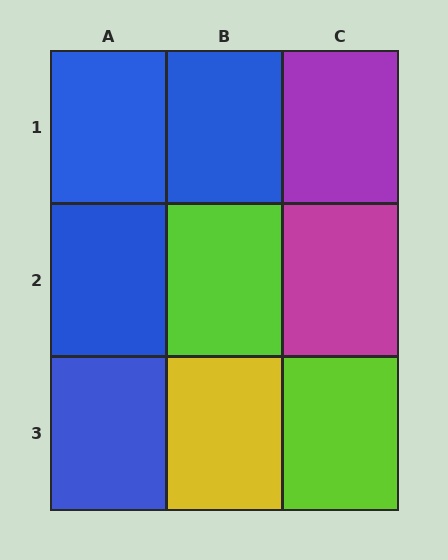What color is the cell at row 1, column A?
Blue.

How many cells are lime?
2 cells are lime.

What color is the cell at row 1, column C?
Purple.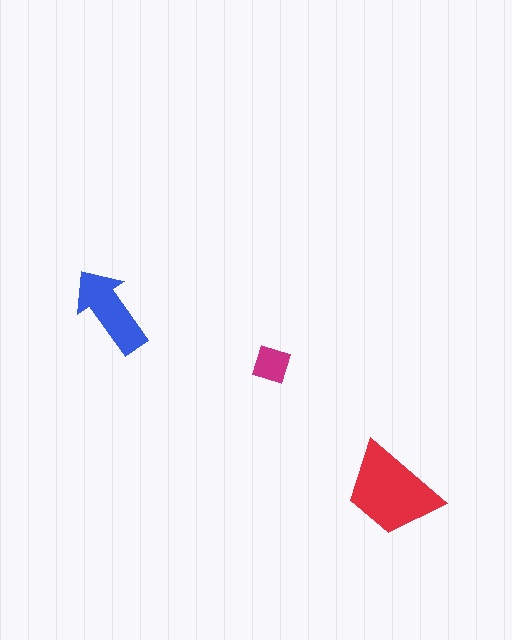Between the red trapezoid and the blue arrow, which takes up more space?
The red trapezoid.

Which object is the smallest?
The magenta square.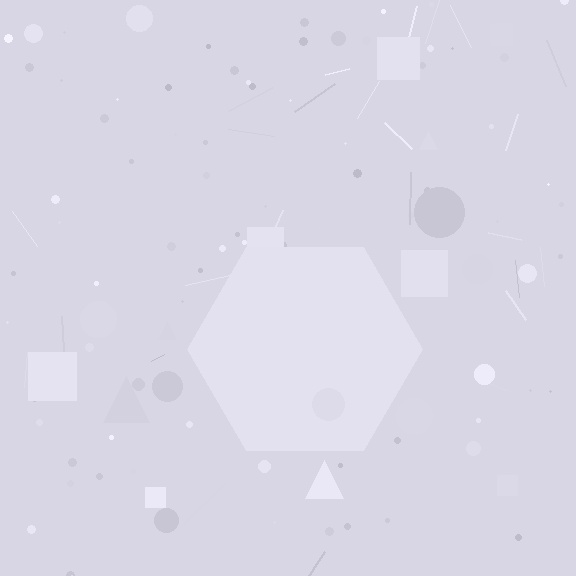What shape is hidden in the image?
A hexagon is hidden in the image.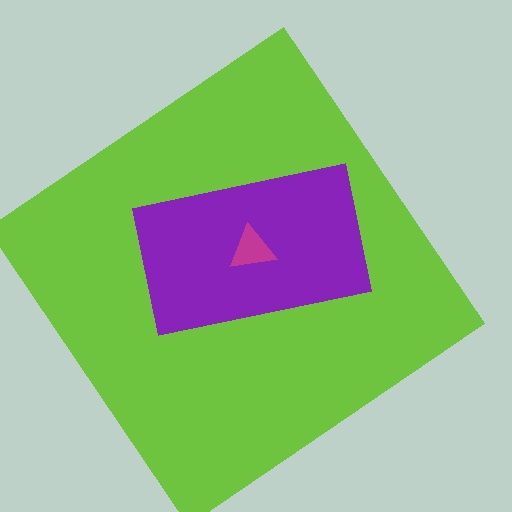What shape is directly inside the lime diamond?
The purple rectangle.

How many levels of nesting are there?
3.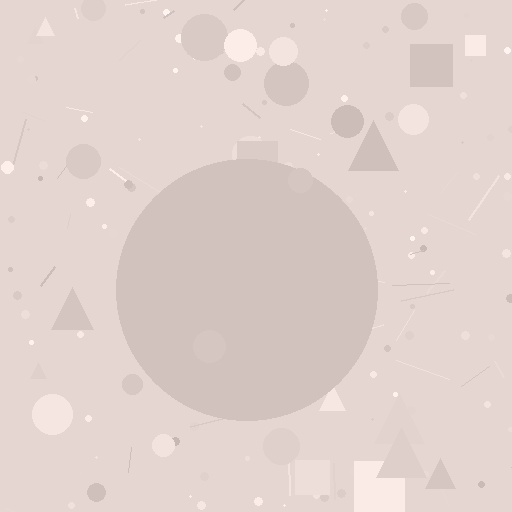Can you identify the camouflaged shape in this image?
The camouflaged shape is a circle.